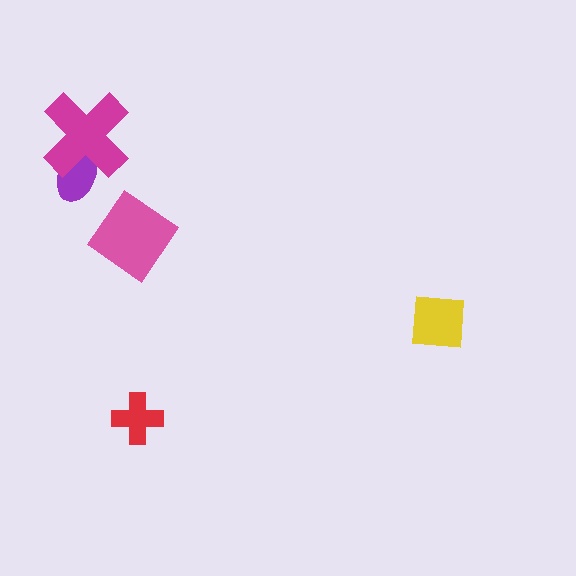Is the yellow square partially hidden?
No, no other shape covers it.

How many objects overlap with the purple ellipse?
1 object overlaps with the purple ellipse.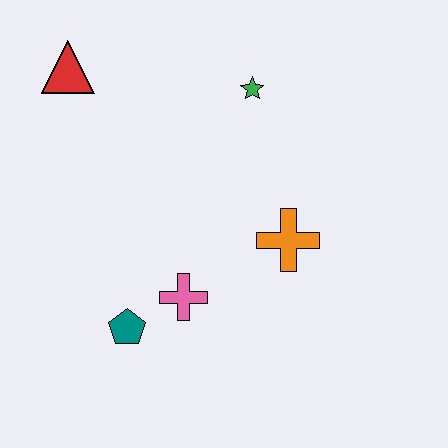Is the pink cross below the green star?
Yes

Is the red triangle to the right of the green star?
No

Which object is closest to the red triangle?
The green star is closest to the red triangle.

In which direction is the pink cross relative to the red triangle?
The pink cross is below the red triangle.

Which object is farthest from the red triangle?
The orange cross is farthest from the red triangle.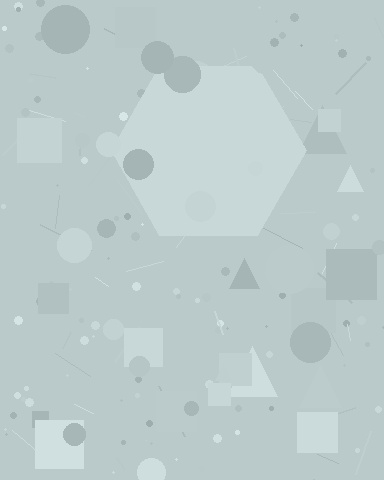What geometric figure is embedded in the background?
A hexagon is embedded in the background.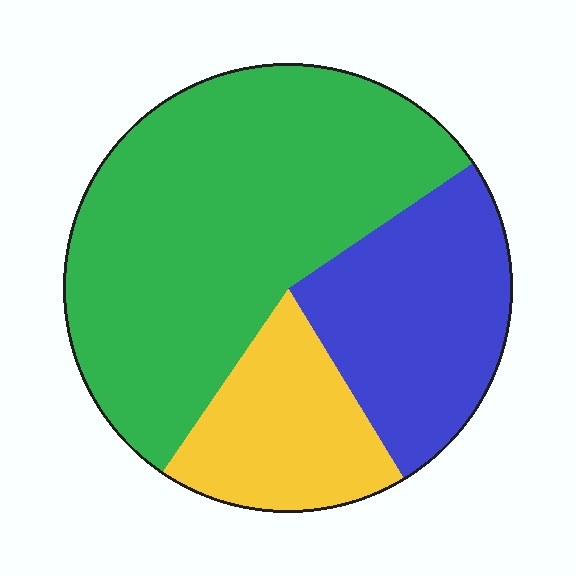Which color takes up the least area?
Yellow, at roughly 20%.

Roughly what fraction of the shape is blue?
Blue takes up about one quarter (1/4) of the shape.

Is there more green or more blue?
Green.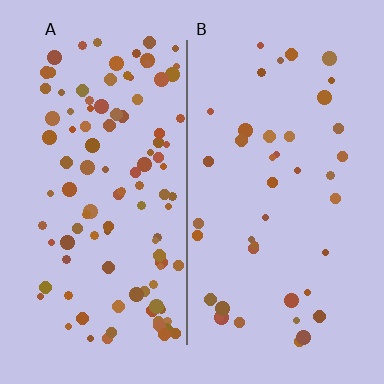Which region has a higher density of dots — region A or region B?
A (the left).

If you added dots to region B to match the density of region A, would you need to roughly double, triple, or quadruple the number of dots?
Approximately triple.